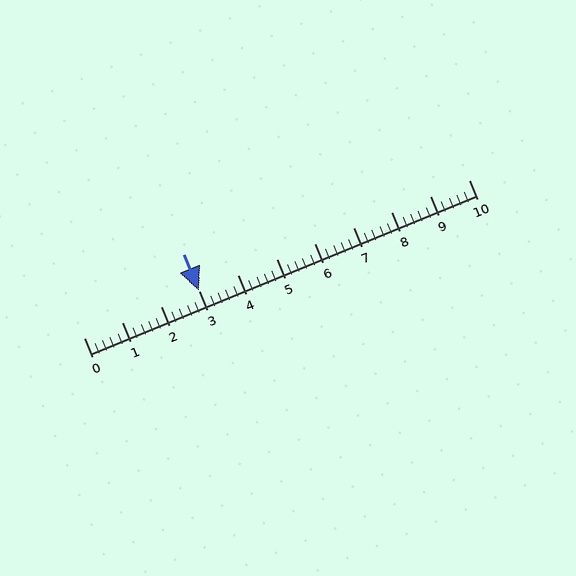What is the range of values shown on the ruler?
The ruler shows values from 0 to 10.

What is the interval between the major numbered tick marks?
The major tick marks are spaced 1 units apart.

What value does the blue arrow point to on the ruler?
The blue arrow points to approximately 3.0.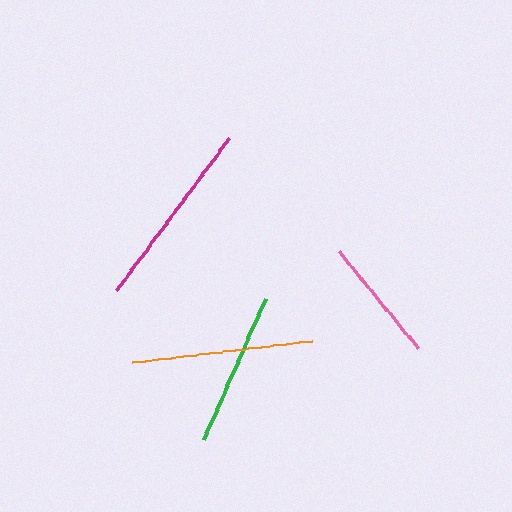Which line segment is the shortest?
The pink line is the shortest at approximately 125 pixels.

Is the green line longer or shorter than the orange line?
The orange line is longer than the green line.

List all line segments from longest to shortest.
From longest to shortest: magenta, orange, green, pink.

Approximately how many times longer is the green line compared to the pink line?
The green line is approximately 1.2 times the length of the pink line.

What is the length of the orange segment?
The orange segment is approximately 181 pixels long.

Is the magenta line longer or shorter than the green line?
The magenta line is longer than the green line.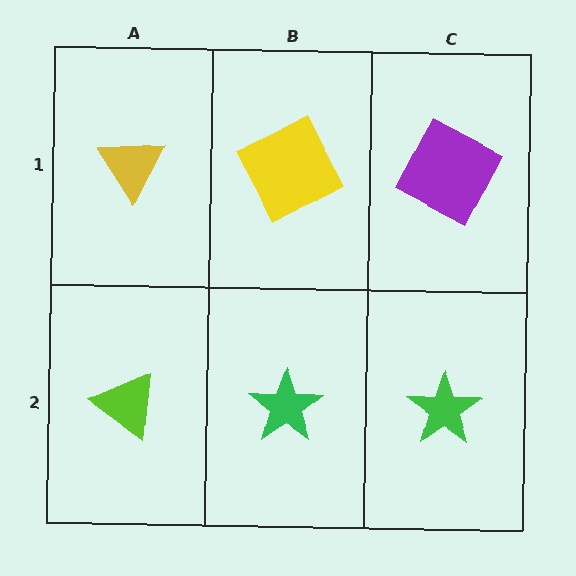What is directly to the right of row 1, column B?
A purple square.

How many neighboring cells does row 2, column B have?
3.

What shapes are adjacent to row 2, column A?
A yellow triangle (row 1, column A), a green star (row 2, column B).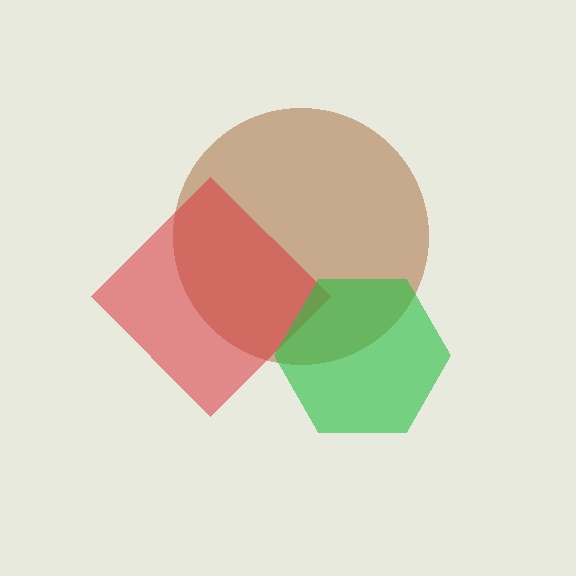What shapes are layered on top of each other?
The layered shapes are: a brown circle, a red diamond, a green hexagon.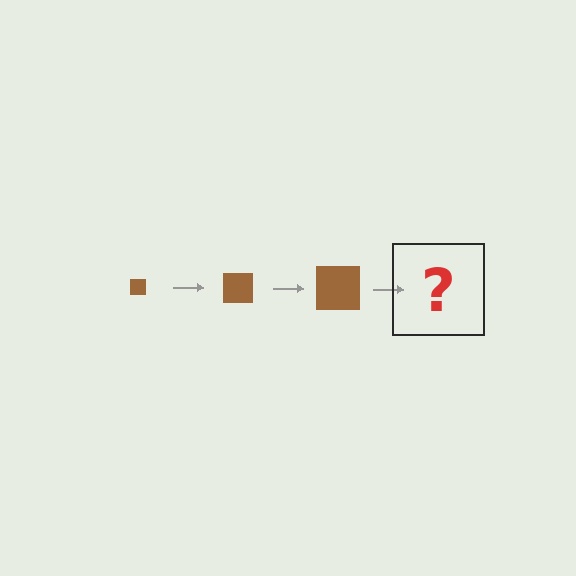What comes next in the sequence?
The next element should be a brown square, larger than the previous one.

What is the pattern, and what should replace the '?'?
The pattern is that the square gets progressively larger each step. The '?' should be a brown square, larger than the previous one.